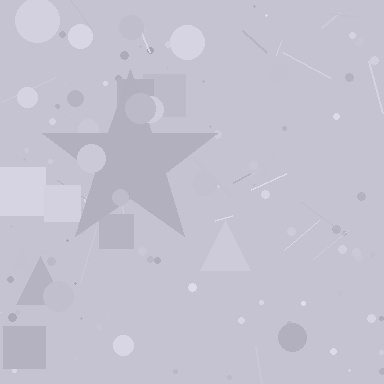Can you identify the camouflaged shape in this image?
The camouflaged shape is a star.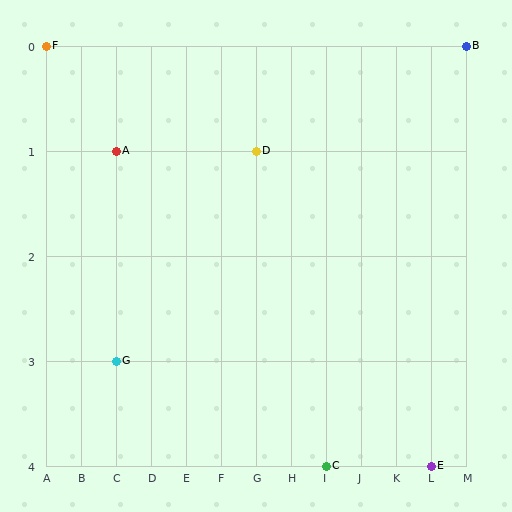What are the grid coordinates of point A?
Point A is at grid coordinates (C, 1).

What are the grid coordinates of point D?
Point D is at grid coordinates (G, 1).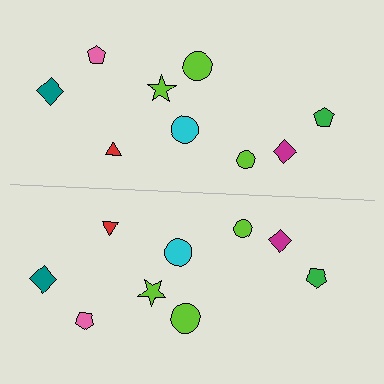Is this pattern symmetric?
Yes, this pattern has bilateral (reflection) symmetry.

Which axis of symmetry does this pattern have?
The pattern has a horizontal axis of symmetry running through the center of the image.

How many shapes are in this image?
There are 18 shapes in this image.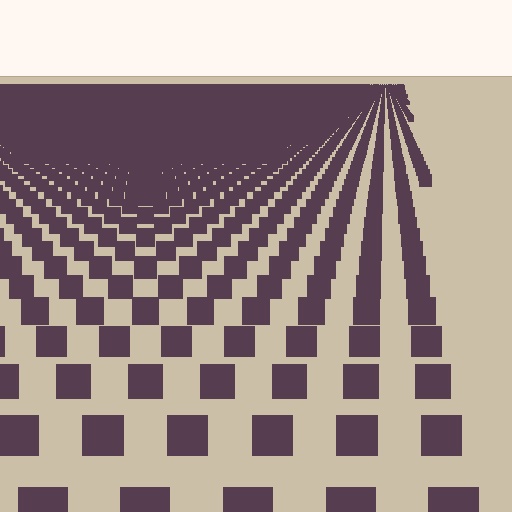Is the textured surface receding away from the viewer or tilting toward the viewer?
The surface is receding away from the viewer. Texture elements get smaller and denser toward the top.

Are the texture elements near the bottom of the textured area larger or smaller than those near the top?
Larger. Near the bottom, elements are closer to the viewer and appear at a bigger on-screen size.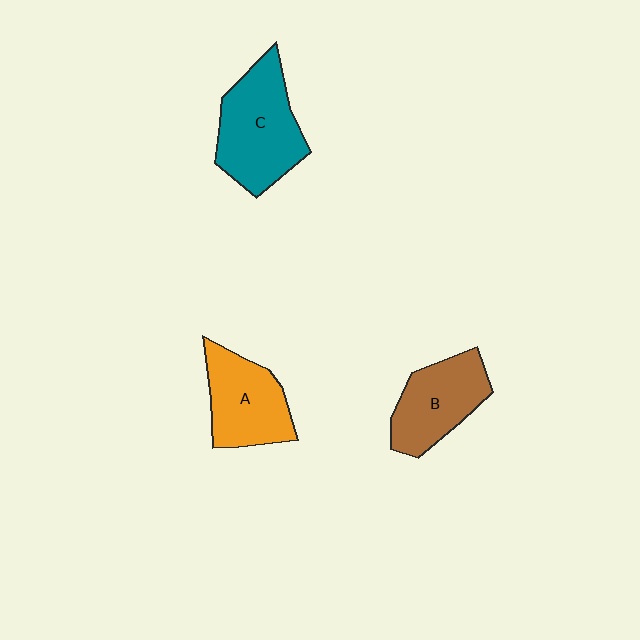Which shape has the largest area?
Shape C (teal).